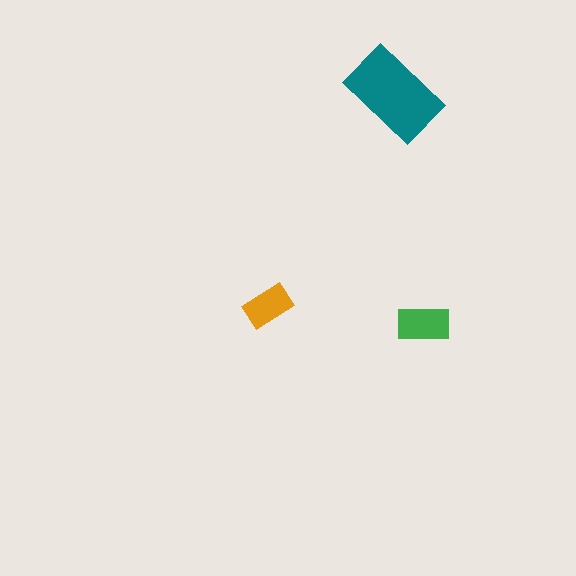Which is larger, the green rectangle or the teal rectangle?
The teal one.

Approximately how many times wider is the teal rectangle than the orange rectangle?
About 2 times wider.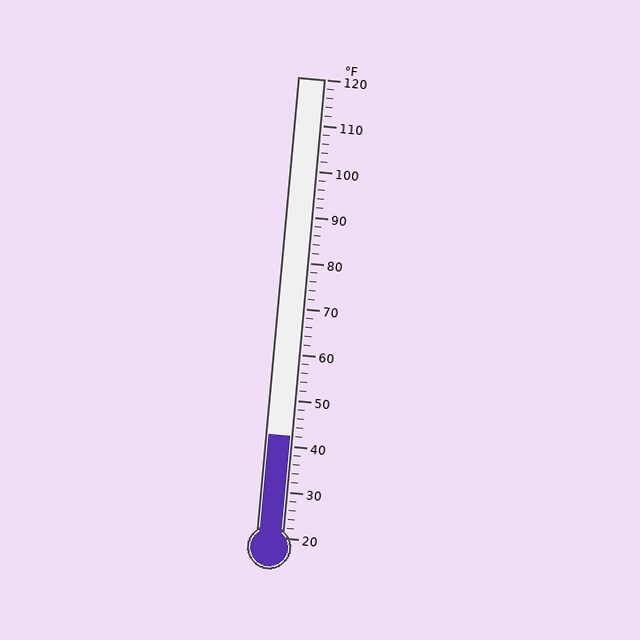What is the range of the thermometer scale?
The thermometer scale ranges from 20°F to 120°F.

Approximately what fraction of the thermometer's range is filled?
The thermometer is filled to approximately 20% of its range.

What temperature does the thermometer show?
The thermometer shows approximately 42°F.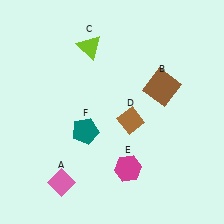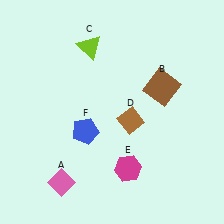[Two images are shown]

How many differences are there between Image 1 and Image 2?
There is 1 difference between the two images.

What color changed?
The pentagon (F) changed from teal in Image 1 to blue in Image 2.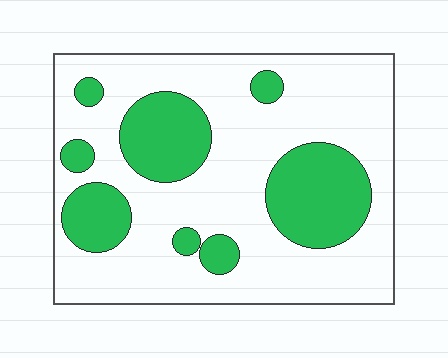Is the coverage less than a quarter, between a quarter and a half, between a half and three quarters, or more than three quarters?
Between a quarter and a half.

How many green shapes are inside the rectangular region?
8.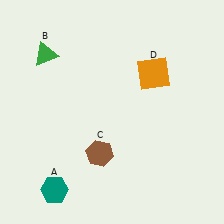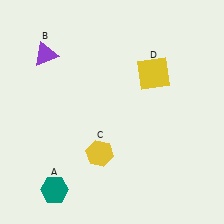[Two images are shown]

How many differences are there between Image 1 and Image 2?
There are 3 differences between the two images.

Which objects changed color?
B changed from green to purple. C changed from brown to yellow. D changed from orange to yellow.